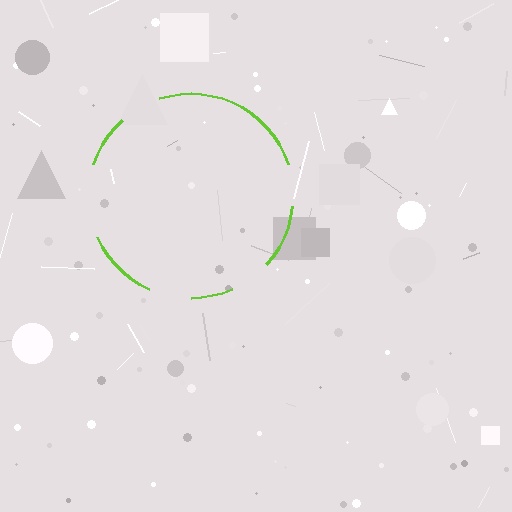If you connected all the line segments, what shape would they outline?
They would outline a circle.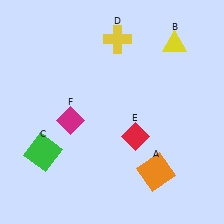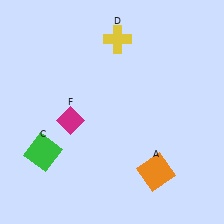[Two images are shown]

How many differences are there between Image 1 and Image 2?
There are 2 differences between the two images.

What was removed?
The yellow triangle (B), the red diamond (E) were removed in Image 2.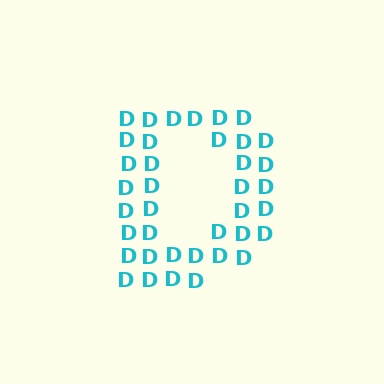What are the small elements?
The small elements are letter D's.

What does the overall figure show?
The overall figure shows the letter D.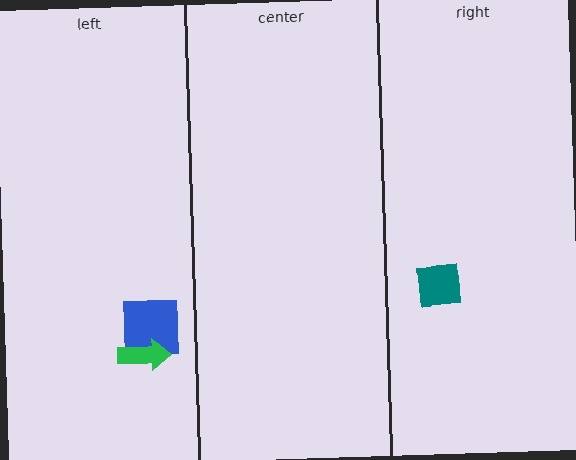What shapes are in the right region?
The teal square.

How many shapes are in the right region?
1.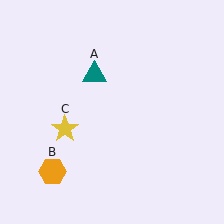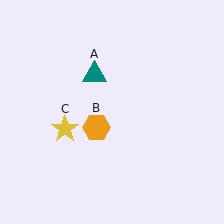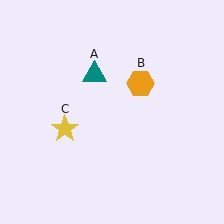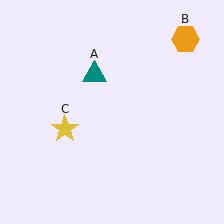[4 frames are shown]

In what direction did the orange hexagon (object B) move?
The orange hexagon (object B) moved up and to the right.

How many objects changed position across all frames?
1 object changed position: orange hexagon (object B).